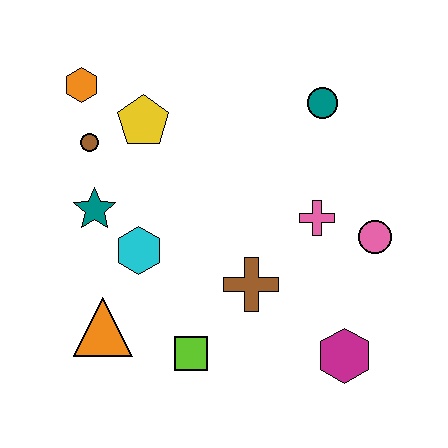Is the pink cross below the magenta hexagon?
No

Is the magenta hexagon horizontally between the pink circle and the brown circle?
Yes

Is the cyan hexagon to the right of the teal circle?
No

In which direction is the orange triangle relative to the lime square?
The orange triangle is to the left of the lime square.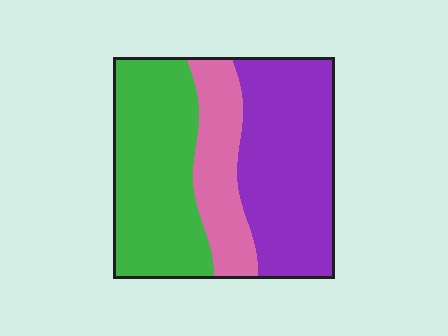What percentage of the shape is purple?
Purple covers 41% of the shape.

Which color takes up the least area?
Pink, at roughly 20%.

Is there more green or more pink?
Green.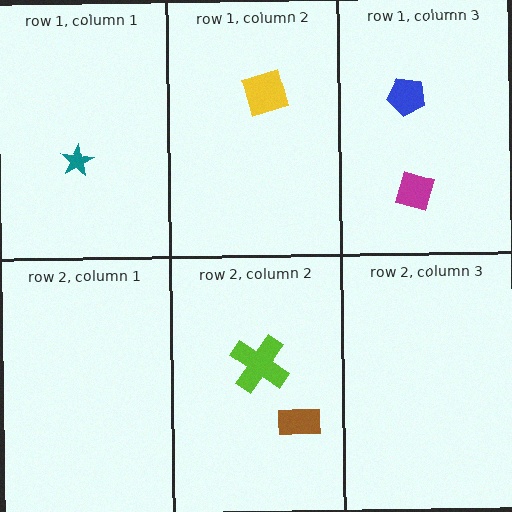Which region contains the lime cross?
The row 2, column 2 region.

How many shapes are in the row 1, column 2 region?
1.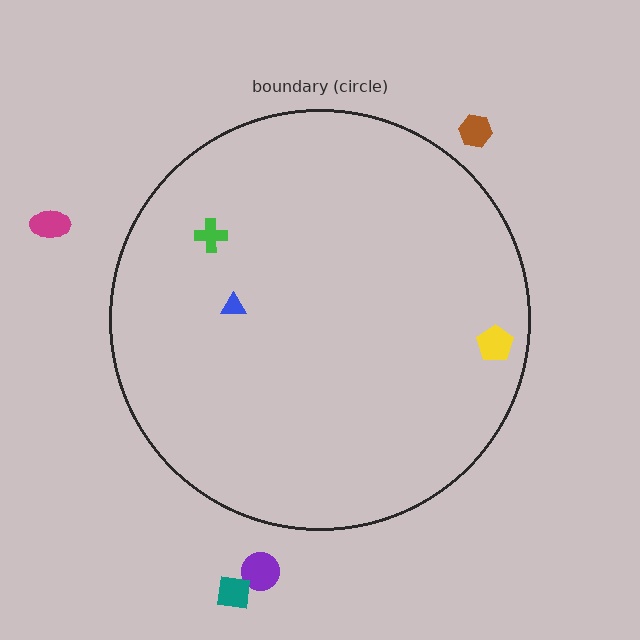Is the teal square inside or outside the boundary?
Outside.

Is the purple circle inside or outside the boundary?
Outside.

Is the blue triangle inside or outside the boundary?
Inside.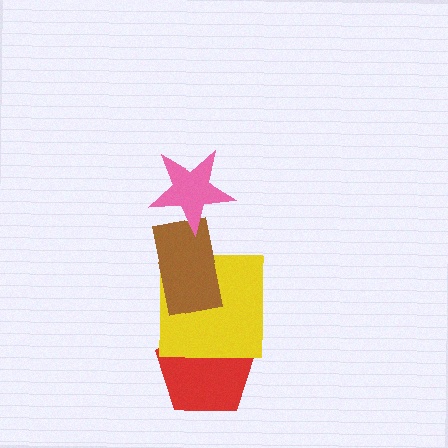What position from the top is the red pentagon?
The red pentagon is 4th from the top.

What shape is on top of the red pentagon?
The yellow square is on top of the red pentagon.